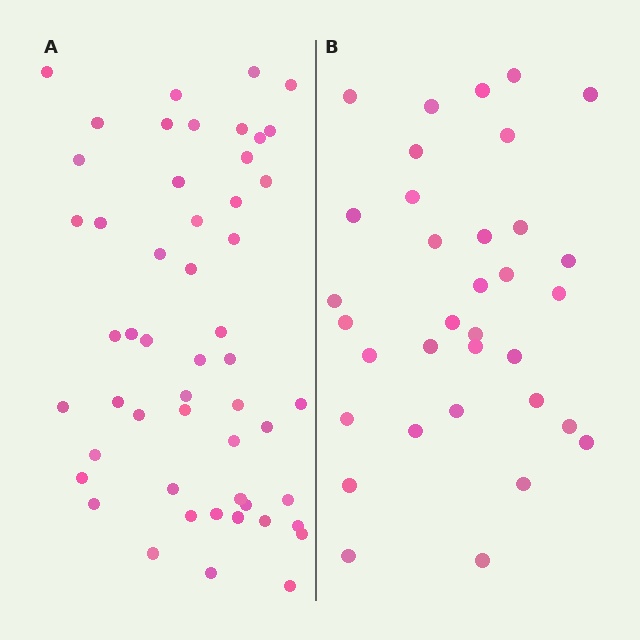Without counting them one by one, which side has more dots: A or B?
Region A (the left region) has more dots.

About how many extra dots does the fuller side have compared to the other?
Region A has approximately 20 more dots than region B.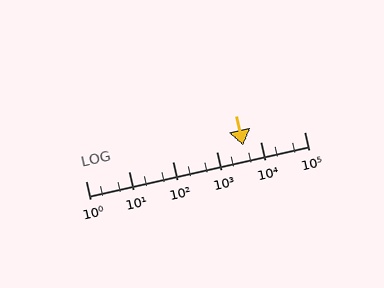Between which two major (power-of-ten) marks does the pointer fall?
The pointer is between 1000 and 10000.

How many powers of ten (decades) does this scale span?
The scale spans 5 decades, from 1 to 100000.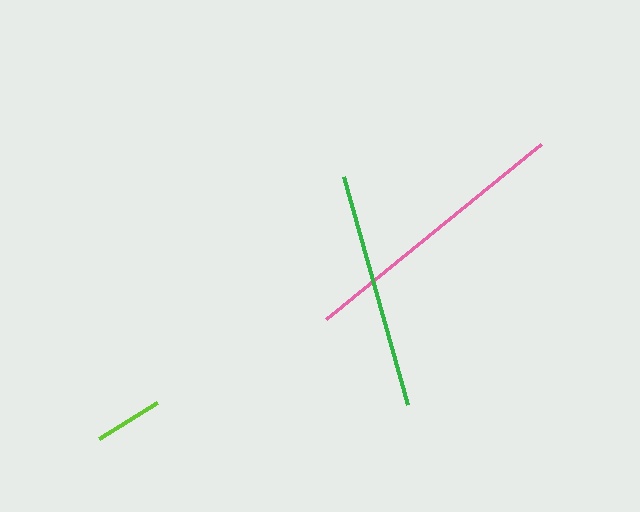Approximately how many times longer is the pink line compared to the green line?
The pink line is approximately 1.2 times the length of the green line.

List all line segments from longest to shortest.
From longest to shortest: pink, green, lime.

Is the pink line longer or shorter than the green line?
The pink line is longer than the green line.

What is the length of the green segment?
The green segment is approximately 237 pixels long.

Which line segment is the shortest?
The lime line is the shortest at approximately 68 pixels.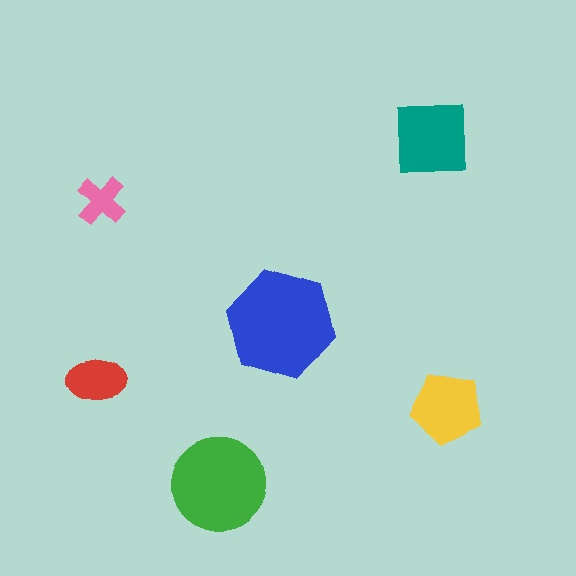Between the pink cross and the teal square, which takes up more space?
The teal square.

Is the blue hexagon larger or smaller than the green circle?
Larger.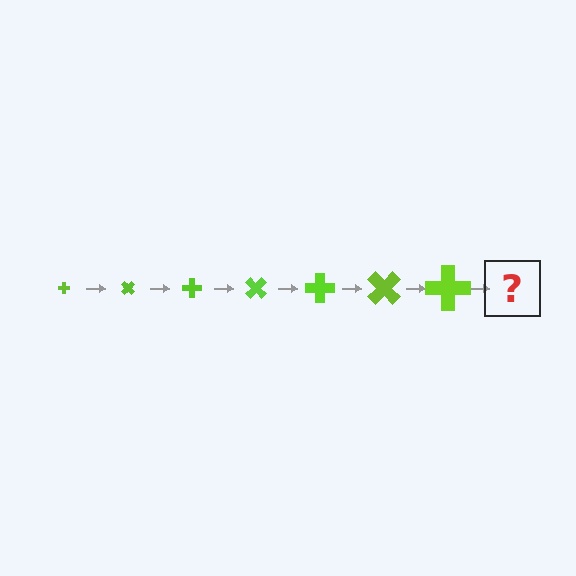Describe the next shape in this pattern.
It should be a cross, larger than the previous one and rotated 315 degrees from the start.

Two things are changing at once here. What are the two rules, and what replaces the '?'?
The two rules are that the cross grows larger each step and it rotates 45 degrees each step. The '?' should be a cross, larger than the previous one and rotated 315 degrees from the start.